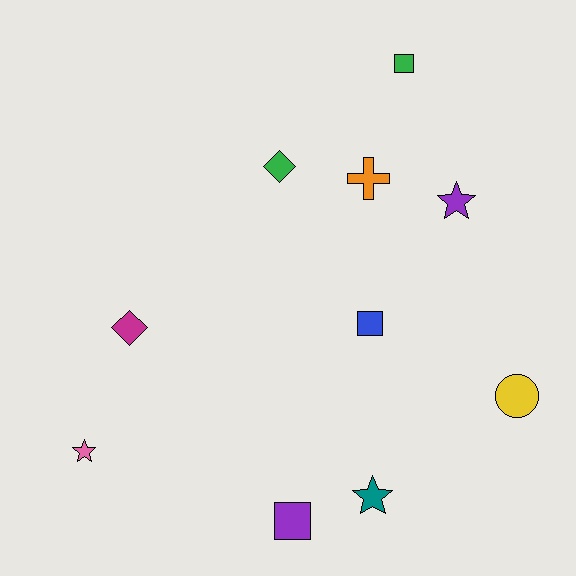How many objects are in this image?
There are 10 objects.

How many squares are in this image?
There are 3 squares.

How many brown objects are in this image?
There are no brown objects.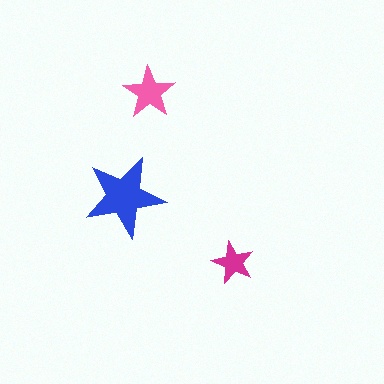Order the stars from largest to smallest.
the blue one, the pink one, the magenta one.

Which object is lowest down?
The magenta star is bottommost.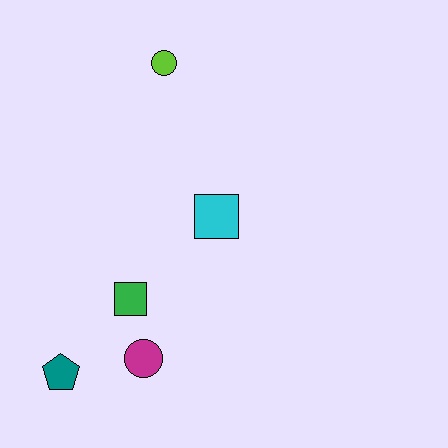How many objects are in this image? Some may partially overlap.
There are 5 objects.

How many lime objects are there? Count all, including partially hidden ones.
There is 1 lime object.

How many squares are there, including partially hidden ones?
There are 2 squares.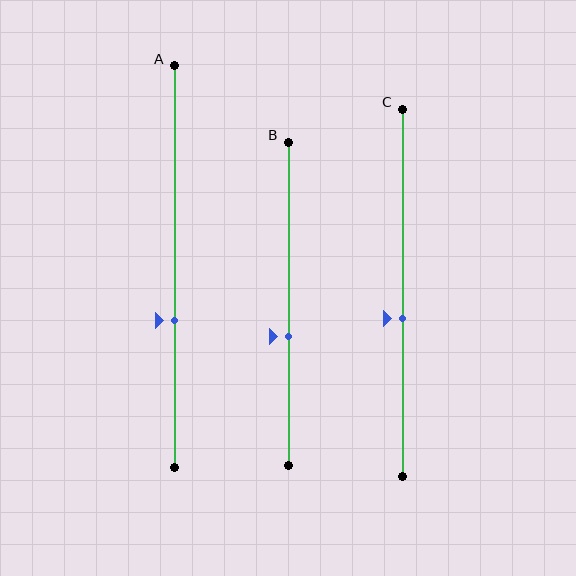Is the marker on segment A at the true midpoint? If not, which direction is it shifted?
No, the marker on segment A is shifted downward by about 13% of the segment length.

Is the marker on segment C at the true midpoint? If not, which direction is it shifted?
No, the marker on segment C is shifted downward by about 7% of the segment length.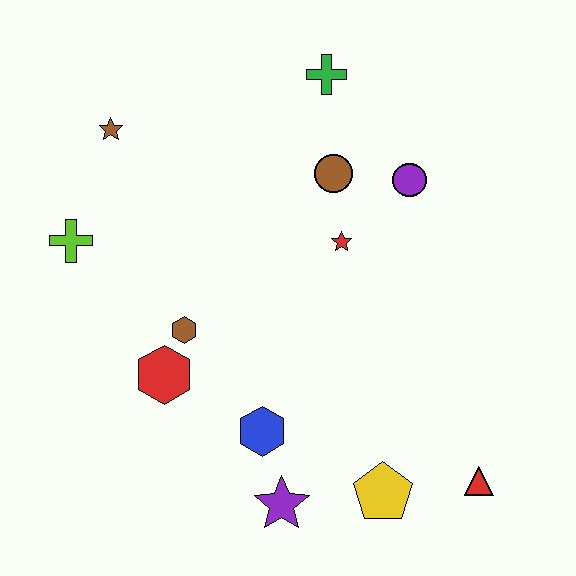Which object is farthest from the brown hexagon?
The red triangle is farthest from the brown hexagon.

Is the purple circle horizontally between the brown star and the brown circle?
No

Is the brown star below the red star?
No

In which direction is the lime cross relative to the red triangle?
The lime cross is to the left of the red triangle.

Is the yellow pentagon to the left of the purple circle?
Yes